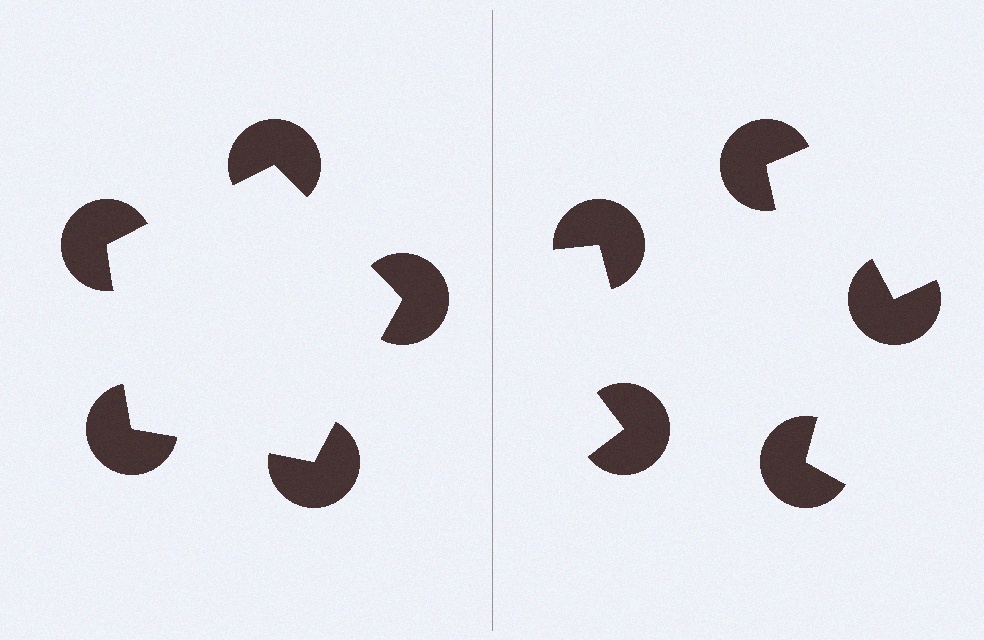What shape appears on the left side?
An illusory pentagon.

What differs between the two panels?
The pac-man discs are positioned identically on both sides; only the wedge orientations differ. On the left they align to a pentagon; on the right they are misaligned.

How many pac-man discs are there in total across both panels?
10 — 5 on each side.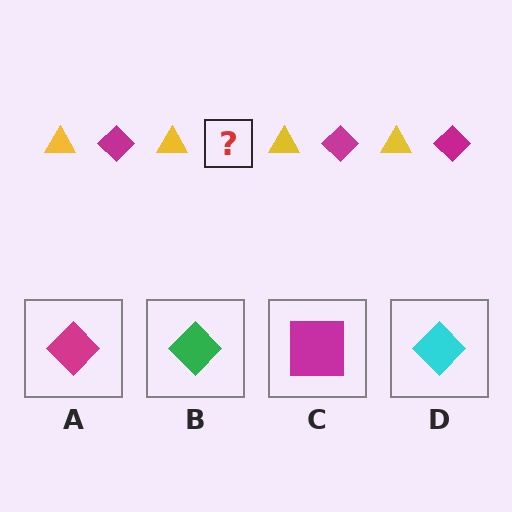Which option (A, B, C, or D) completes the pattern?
A.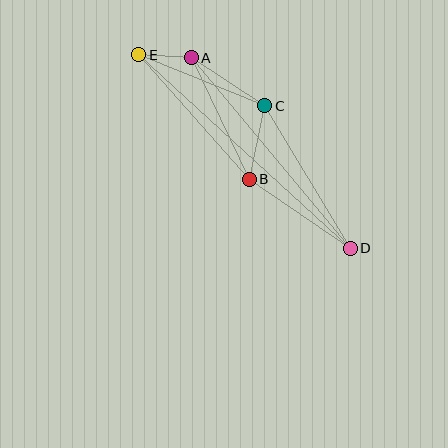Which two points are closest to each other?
Points A and E are closest to each other.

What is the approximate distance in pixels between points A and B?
The distance between A and B is approximately 135 pixels.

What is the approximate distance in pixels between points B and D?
The distance between B and D is approximately 122 pixels.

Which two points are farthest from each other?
Points D and E are farthest from each other.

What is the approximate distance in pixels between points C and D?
The distance between C and D is approximately 166 pixels.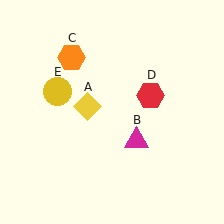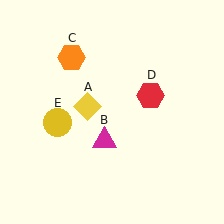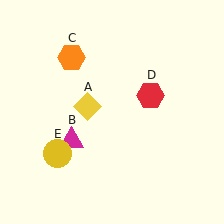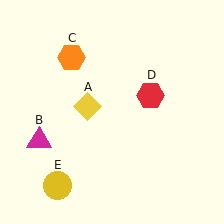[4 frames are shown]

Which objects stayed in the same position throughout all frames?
Yellow diamond (object A) and orange hexagon (object C) and red hexagon (object D) remained stationary.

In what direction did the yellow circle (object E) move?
The yellow circle (object E) moved down.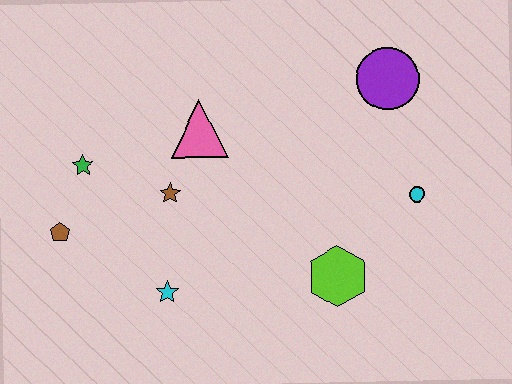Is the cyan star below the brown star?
Yes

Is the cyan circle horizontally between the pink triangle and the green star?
No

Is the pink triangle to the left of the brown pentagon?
No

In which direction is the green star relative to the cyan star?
The green star is above the cyan star.